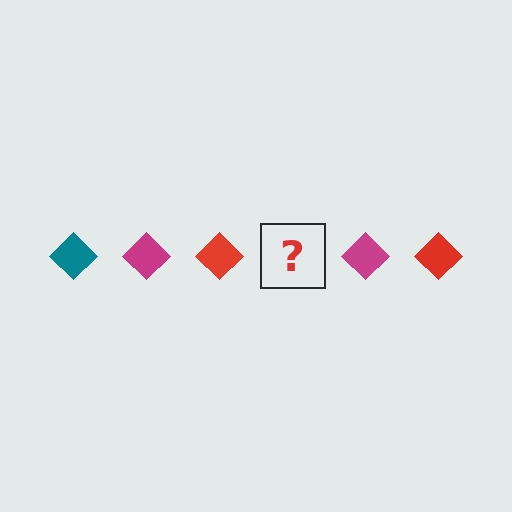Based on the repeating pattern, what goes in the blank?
The blank should be a teal diamond.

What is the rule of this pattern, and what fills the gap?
The rule is that the pattern cycles through teal, magenta, red diamonds. The gap should be filled with a teal diamond.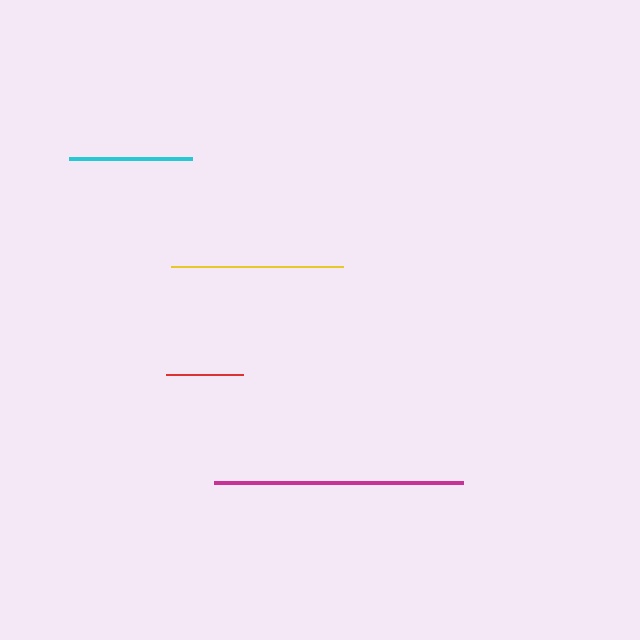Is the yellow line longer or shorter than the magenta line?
The magenta line is longer than the yellow line.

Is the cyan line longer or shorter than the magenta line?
The magenta line is longer than the cyan line.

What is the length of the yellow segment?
The yellow segment is approximately 172 pixels long.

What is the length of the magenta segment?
The magenta segment is approximately 248 pixels long.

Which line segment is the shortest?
The red line is the shortest at approximately 77 pixels.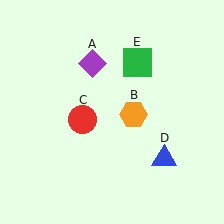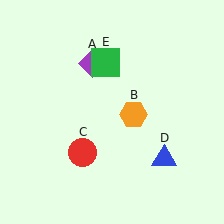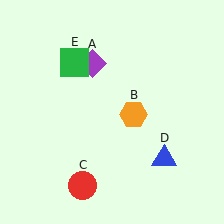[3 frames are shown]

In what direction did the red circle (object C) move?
The red circle (object C) moved down.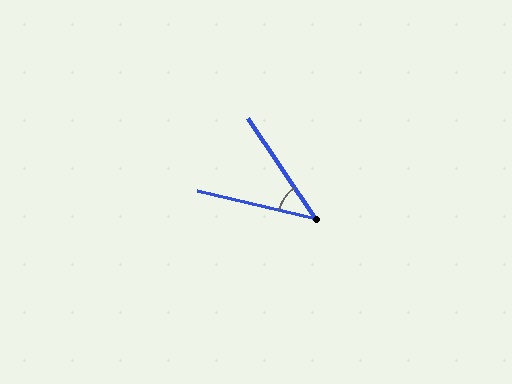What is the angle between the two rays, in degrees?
Approximately 43 degrees.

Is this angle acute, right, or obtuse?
It is acute.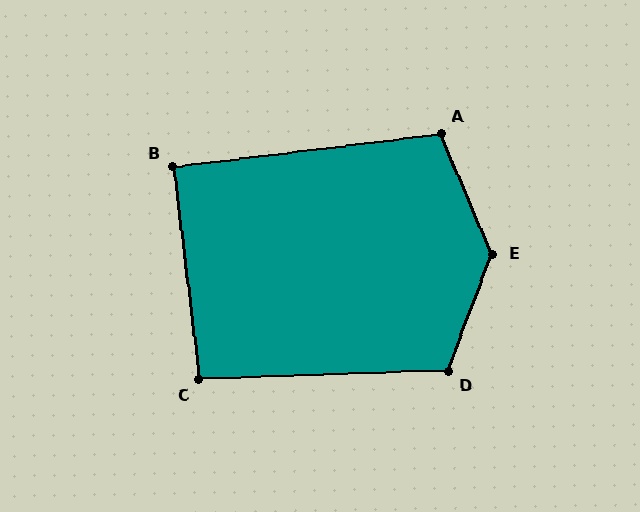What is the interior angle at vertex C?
Approximately 95 degrees (obtuse).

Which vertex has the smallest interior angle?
B, at approximately 90 degrees.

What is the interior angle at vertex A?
Approximately 106 degrees (obtuse).